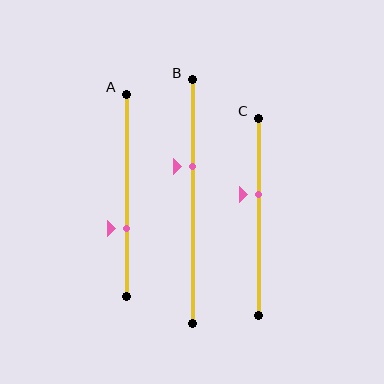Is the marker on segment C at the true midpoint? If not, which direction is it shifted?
No, the marker on segment C is shifted upward by about 11% of the segment length.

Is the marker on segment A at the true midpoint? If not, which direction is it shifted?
No, the marker on segment A is shifted downward by about 16% of the segment length.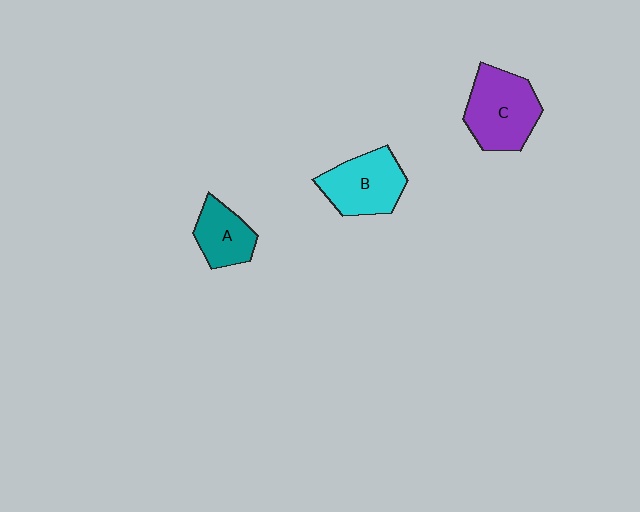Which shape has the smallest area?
Shape A (teal).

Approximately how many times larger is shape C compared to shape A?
Approximately 1.6 times.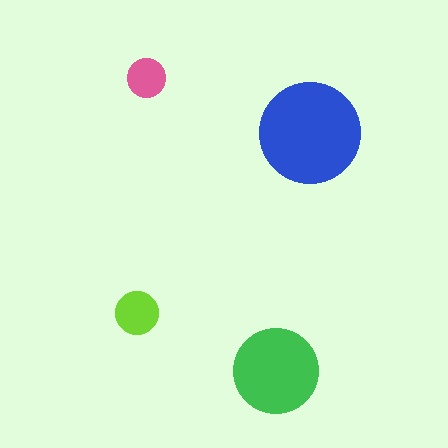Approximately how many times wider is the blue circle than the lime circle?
About 2.5 times wider.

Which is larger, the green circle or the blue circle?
The blue one.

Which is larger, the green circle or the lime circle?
The green one.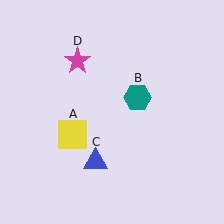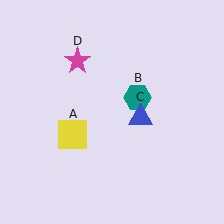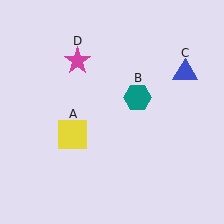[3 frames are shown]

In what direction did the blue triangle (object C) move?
The blue triangle (object C) moved up and to the right.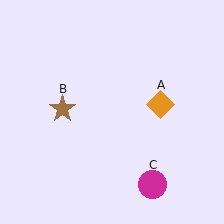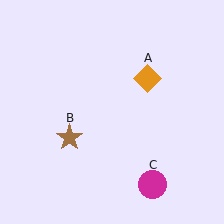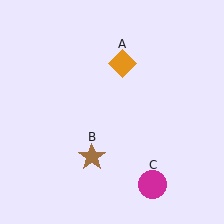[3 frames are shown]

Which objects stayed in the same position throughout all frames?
Magenta circle (object C) remained stationary.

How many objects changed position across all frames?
2 objects changed position: orange diamond (object A), brown star (object B).